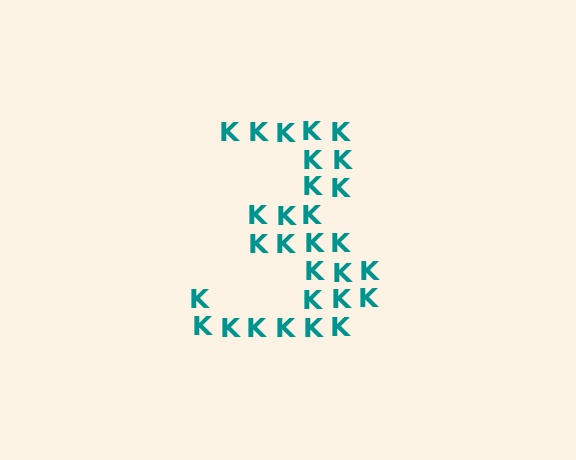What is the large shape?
The large shape is the digit 3.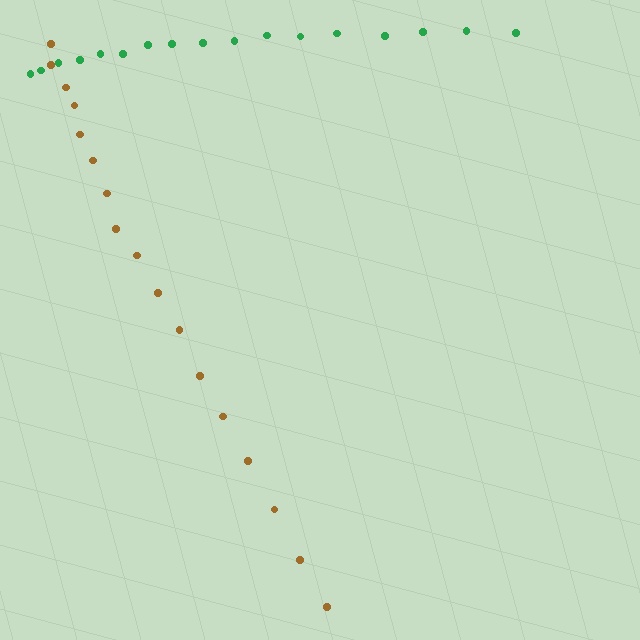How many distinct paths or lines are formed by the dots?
There are 2 distinct paths.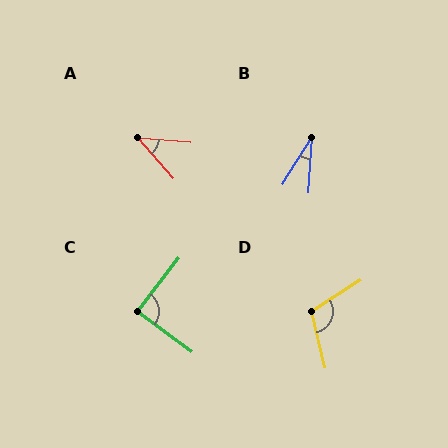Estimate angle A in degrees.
Approximately 44 degrees.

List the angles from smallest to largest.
B (27°), A (44°), C (89°), D (108°).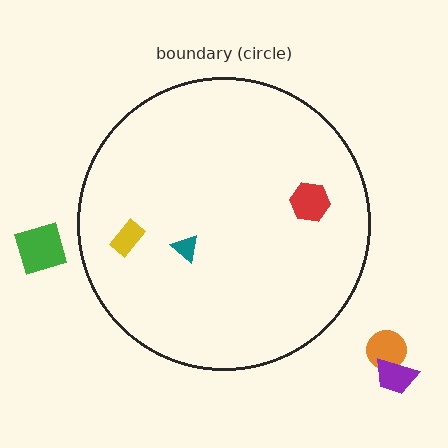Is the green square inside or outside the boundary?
Outside.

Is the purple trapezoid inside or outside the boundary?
Outside.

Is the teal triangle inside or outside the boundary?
Inside.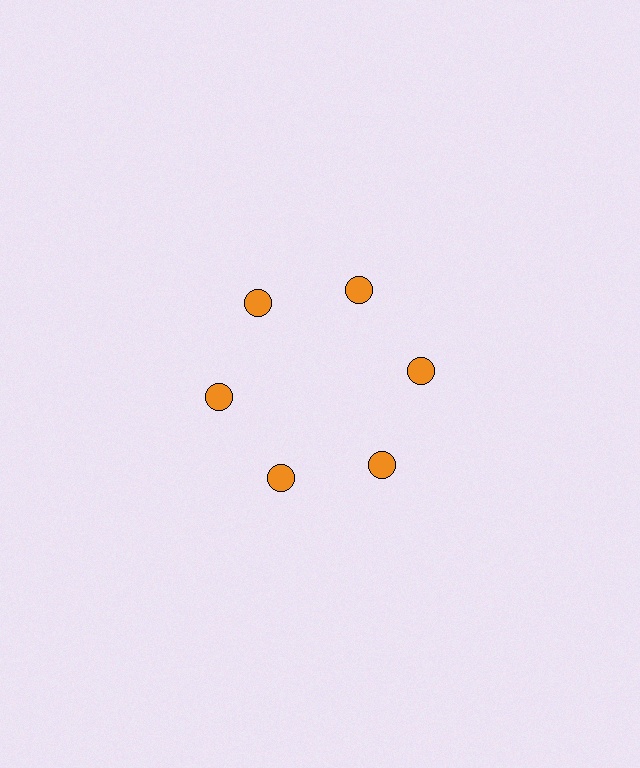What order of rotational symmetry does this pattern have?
This pattern has 6-fold rotational symmetry.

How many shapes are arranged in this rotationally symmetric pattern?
There are 6 shapes, arranged in 6 groups of 1.